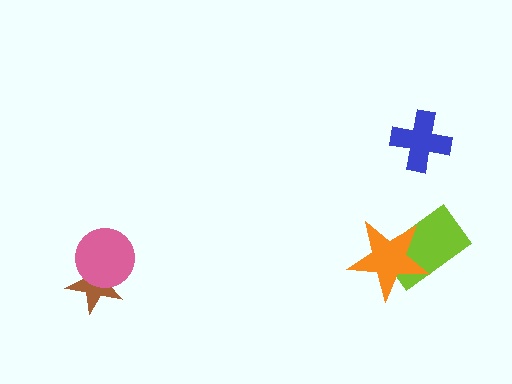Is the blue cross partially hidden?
No, no other shape covers it.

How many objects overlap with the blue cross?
0 objects overlap with the blue cross.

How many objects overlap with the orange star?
1 object overlaps with the orange star.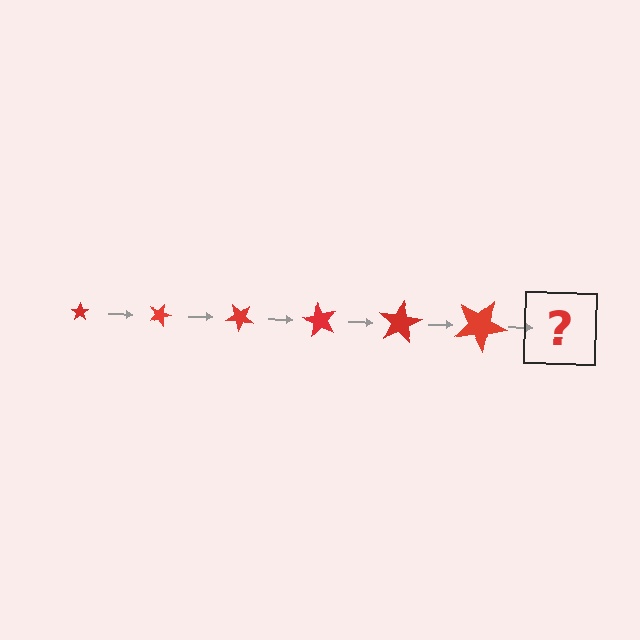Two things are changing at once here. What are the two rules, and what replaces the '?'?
The two rules are that the star grows larger each step and it rotates 20 degrees each step. The '?' should be a star, larger than the previous one and rotated 120 degrees from the start.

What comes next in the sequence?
The next element should be a star, larger than the previous one and rotated 120 degrees from the start.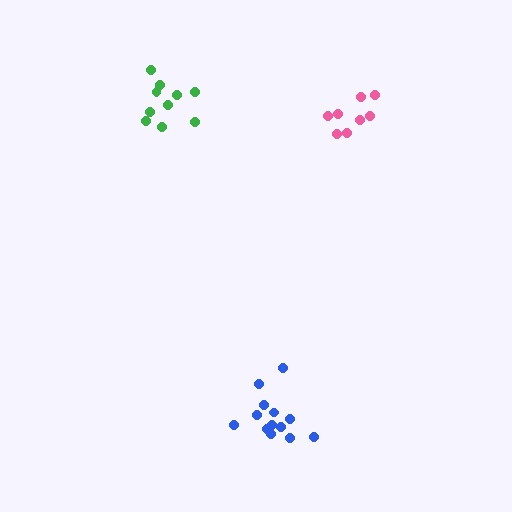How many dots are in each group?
Group 1: 10 dots, Group 2: 13 dots, Group 3: 8 dots (31 total).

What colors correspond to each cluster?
The clusters are colored: green, blue, pink.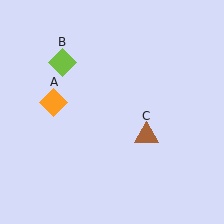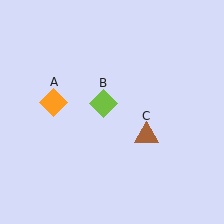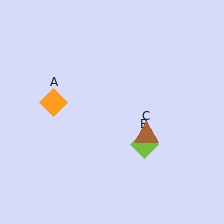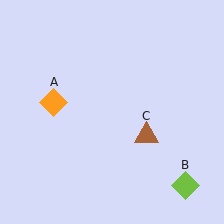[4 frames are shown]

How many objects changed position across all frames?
1 object changed position: lime diamond (object B).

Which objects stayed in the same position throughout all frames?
Orange diamond (object A) and brown triangle (object C) remained stationary.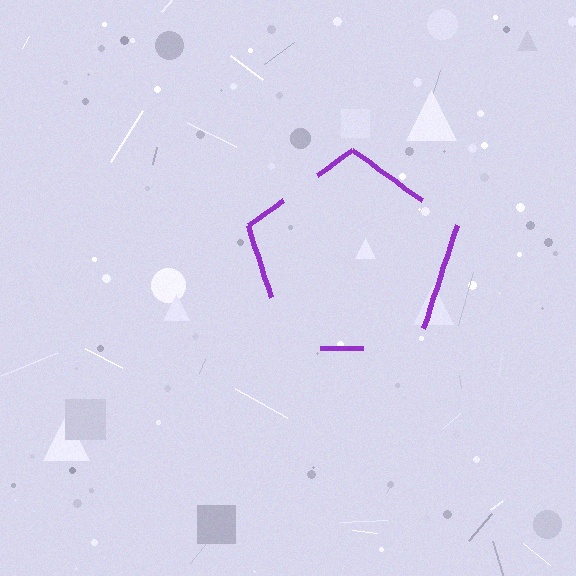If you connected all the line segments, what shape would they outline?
They would outline a pentagon.